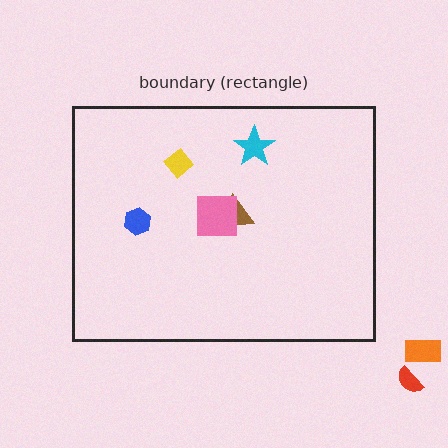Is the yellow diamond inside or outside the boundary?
Inside.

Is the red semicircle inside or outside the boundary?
Outside.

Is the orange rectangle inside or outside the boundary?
Outside.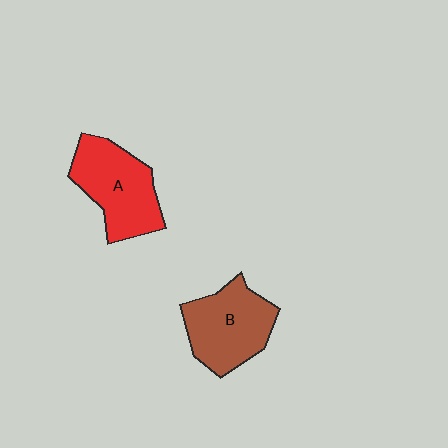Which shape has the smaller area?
Shape B (brown).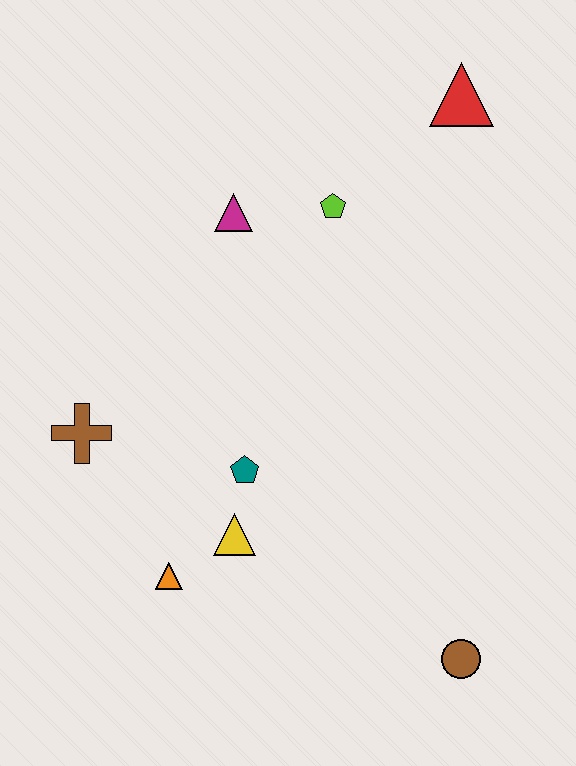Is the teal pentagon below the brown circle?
No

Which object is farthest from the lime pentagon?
The brown circle is farthest from the lime pentagon.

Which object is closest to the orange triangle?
The yellow triangle is closest to the orange triangle.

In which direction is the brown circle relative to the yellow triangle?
The brown circle is to the right of the yellow triangle.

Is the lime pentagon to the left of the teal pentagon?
No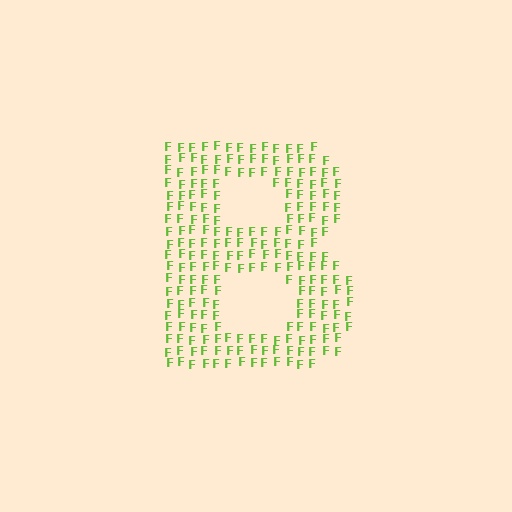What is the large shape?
The large shape is the letter B.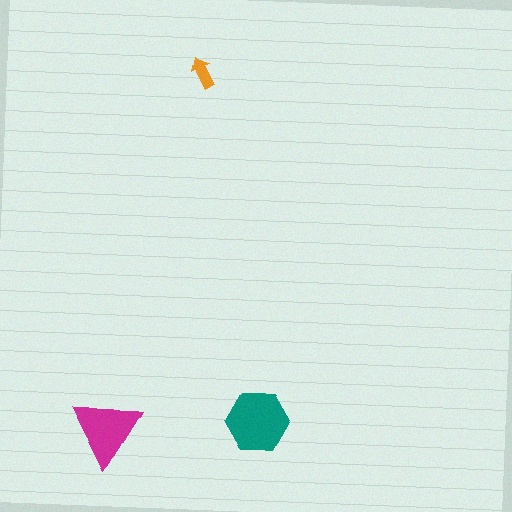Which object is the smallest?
The orange arrow.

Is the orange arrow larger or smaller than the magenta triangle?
Smaller.